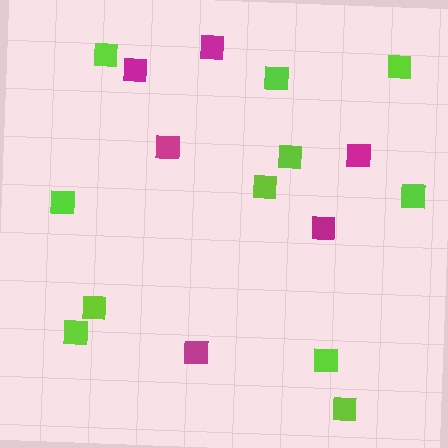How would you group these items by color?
There are 2 groups: one group of lime squares (11) and one group of magenta squares (6).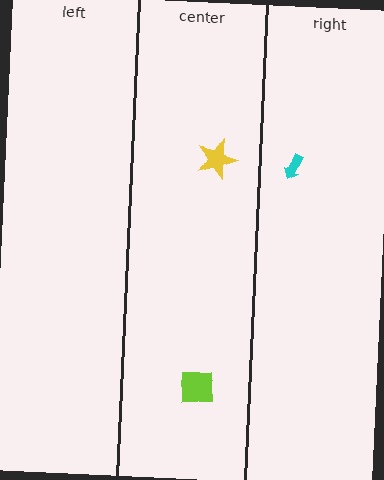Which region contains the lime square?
The center region.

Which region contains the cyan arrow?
The right region.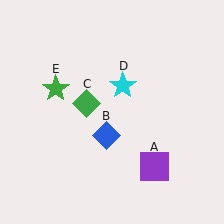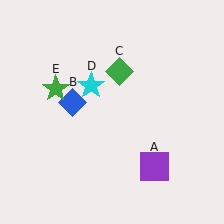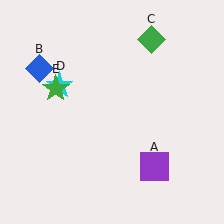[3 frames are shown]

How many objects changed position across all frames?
3 objects changed position: blue diamond (object B), green diamond (object C), cyan star (object D).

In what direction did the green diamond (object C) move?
The green diamond (object C) moved up and to the right.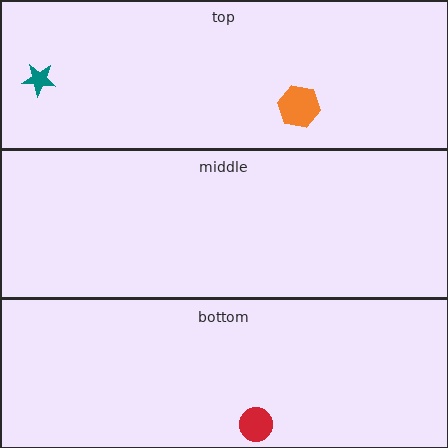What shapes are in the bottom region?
The red circle.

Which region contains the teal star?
The top region.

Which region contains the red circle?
The bottom region.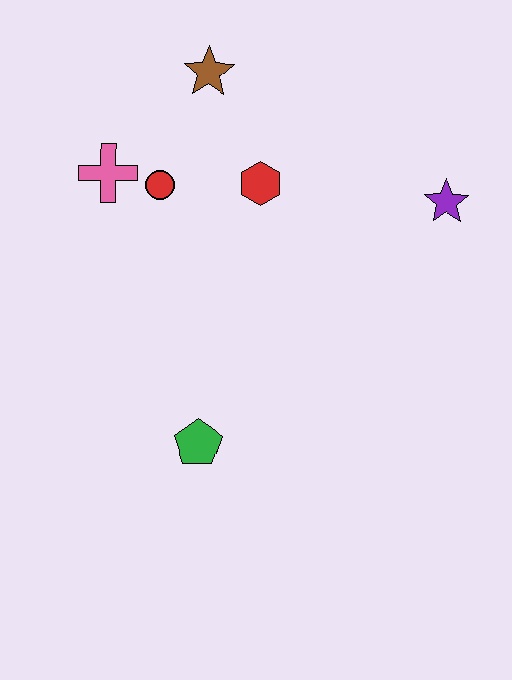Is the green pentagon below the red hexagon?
Yes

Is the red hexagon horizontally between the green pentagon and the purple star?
Yes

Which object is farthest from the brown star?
The green pentagon is farthest from the brown star.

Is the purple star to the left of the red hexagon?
No